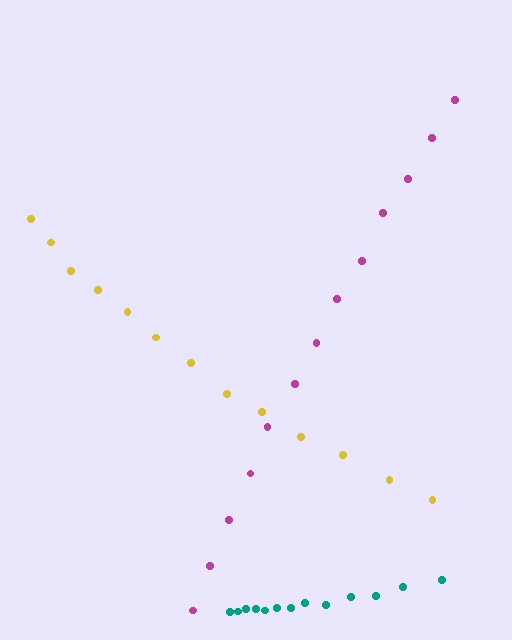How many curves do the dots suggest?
There are 3 distinct paths.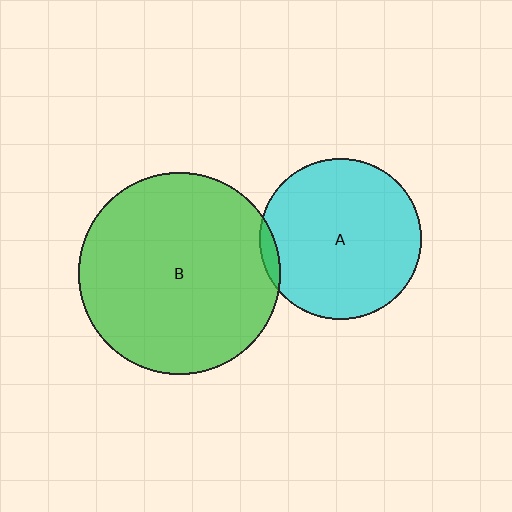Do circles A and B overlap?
Yes.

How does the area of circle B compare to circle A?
Approximately 1.6 times.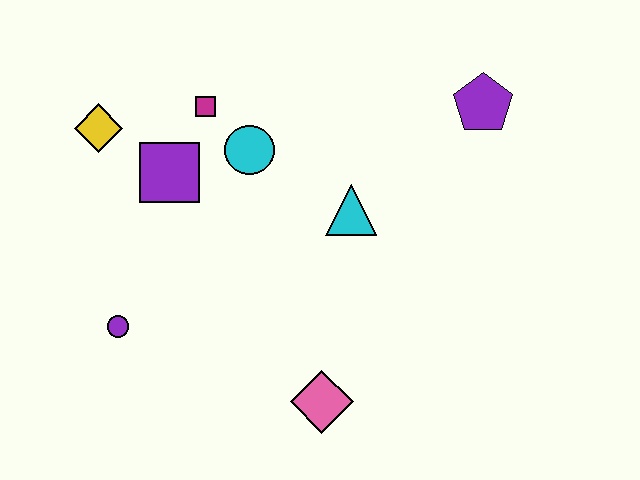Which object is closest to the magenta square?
The cyan circle is closest to the magenta square.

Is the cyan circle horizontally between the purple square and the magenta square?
No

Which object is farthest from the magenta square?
The pink diamond is farthest from the magenta square.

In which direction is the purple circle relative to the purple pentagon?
The purple circle is to the left of the purple pentagon.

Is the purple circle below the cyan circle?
Yes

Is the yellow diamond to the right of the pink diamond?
No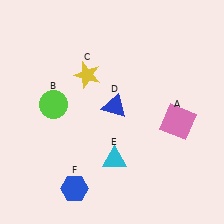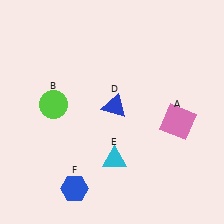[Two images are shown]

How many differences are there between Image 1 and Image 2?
There is 1 difference between the two images.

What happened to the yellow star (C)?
The yellow star (C) was removed in Image 2. It was in the top-left area of Image 1.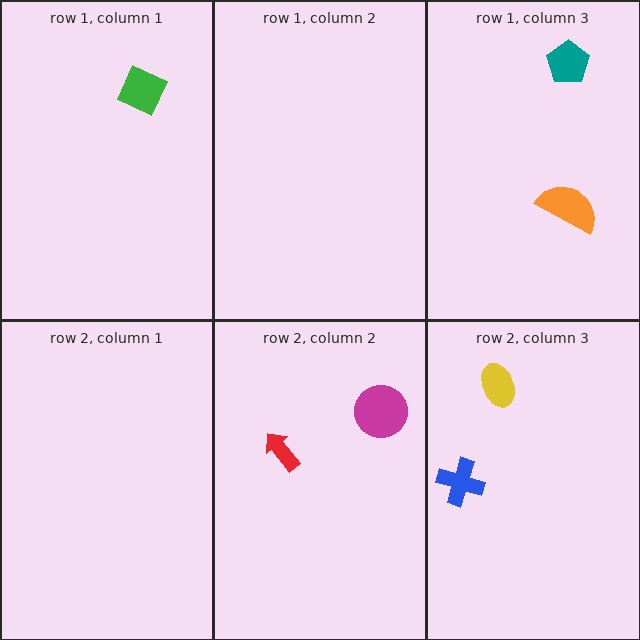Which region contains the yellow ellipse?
The row 2, column 3 region.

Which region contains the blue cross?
The row 2, column 3 region.